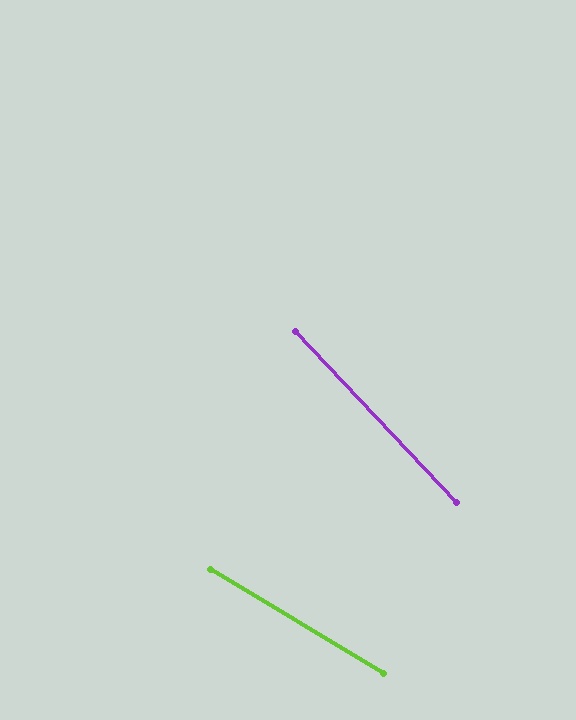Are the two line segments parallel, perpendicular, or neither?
Neither parallel nor perpendicular — they differ by about 15°.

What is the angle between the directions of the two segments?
Approximately 15 degrees.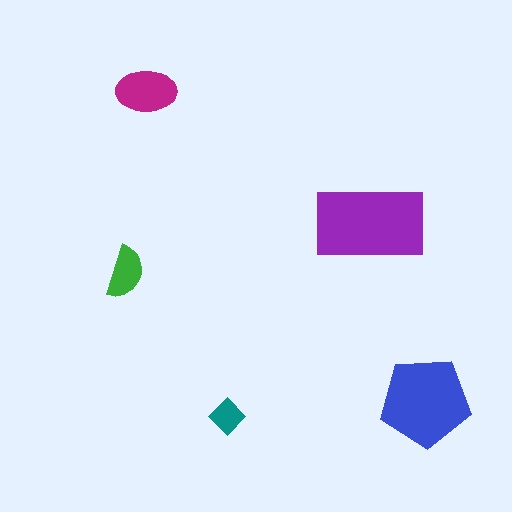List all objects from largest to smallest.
The purple rectangle, the blue pentagon, the magenta ellipse, the green semicircle, the teal diamond.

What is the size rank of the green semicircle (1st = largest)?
4th.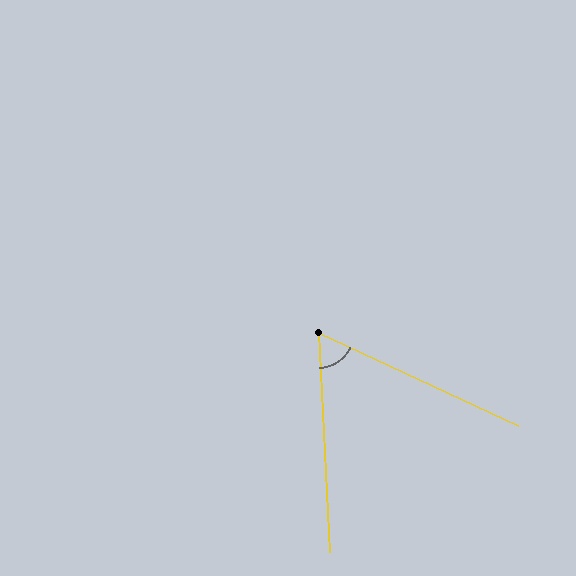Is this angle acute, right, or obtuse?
It is acute.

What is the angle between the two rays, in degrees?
Approximately 62 degrees.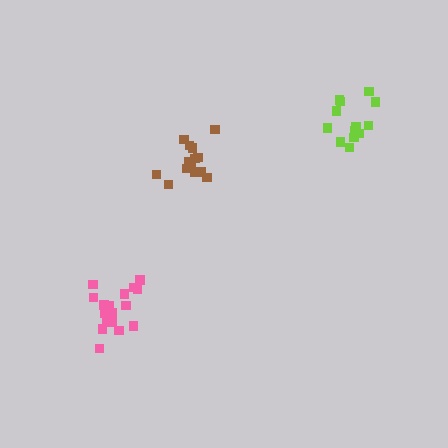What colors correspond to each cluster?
The clusters are colored: brown, pink, lime.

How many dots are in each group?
Group 1: 16 dots, Group 2: 18 dots, Group 3: 14 dots (48 total).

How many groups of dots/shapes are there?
There are 3 groups.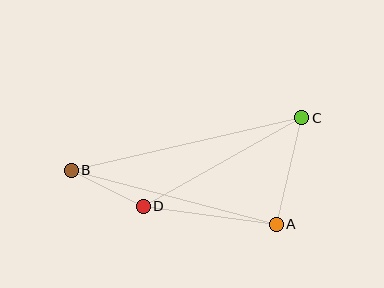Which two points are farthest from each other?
Points B and C are farthest from each other.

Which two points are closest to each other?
Points B and D are closest to each other.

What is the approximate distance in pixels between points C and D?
The distance between C and D is approximately 181 pixels.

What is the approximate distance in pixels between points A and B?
The distance between A and B is approximately 212 pixels.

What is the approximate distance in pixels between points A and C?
The distance between A and C is approximately 109 pixels.